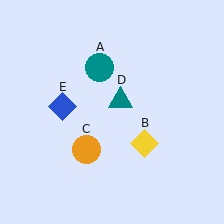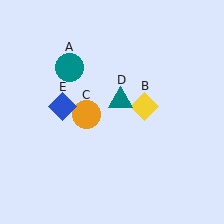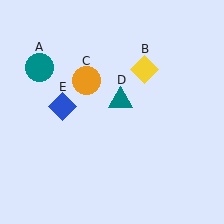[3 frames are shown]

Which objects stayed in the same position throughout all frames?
Teal triangle (object D) and blue diamond (object E) remained stationary.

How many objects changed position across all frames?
3 objects changed position: teal circle (object A), yellow diamond (object B), orange circle (object C).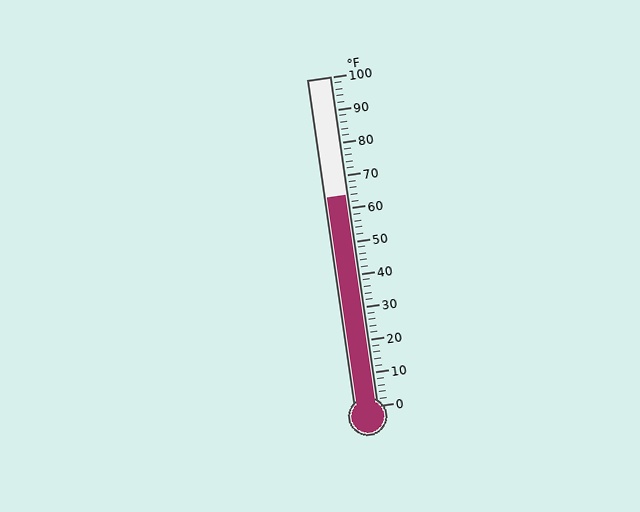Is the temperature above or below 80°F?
The temperature is below 80°F.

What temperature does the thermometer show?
The thermometer shows approximately 64°F.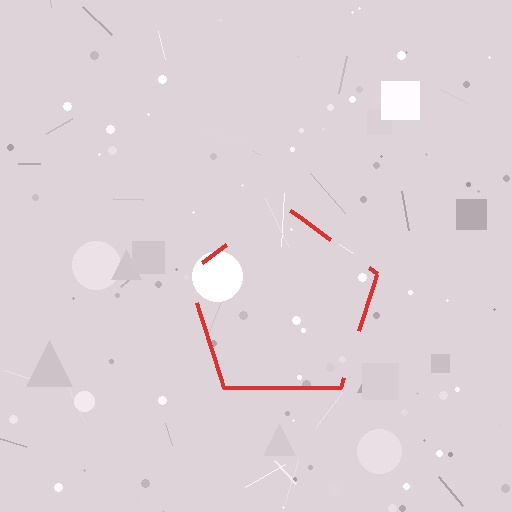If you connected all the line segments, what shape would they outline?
They would outline a pentagon.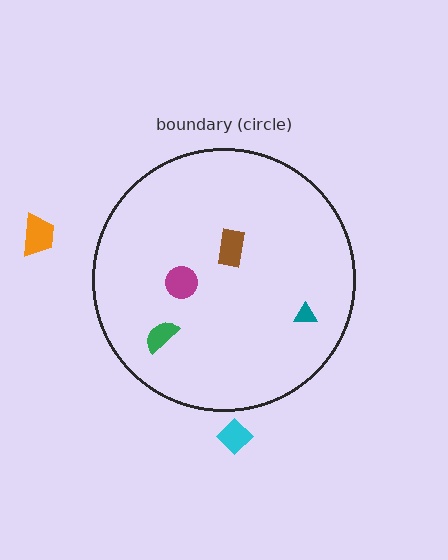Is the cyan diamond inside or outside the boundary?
Outside.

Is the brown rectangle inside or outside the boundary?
Inside.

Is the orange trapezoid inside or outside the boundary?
Outside.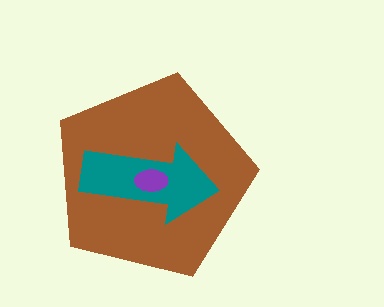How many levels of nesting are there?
3.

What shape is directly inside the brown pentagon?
The teal arrow.